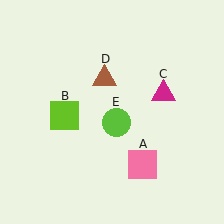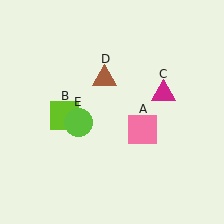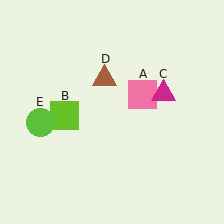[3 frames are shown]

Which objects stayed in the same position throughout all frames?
Lime square (object B) and magenta triangle (object C) and brown triangle (object D) remained stationary.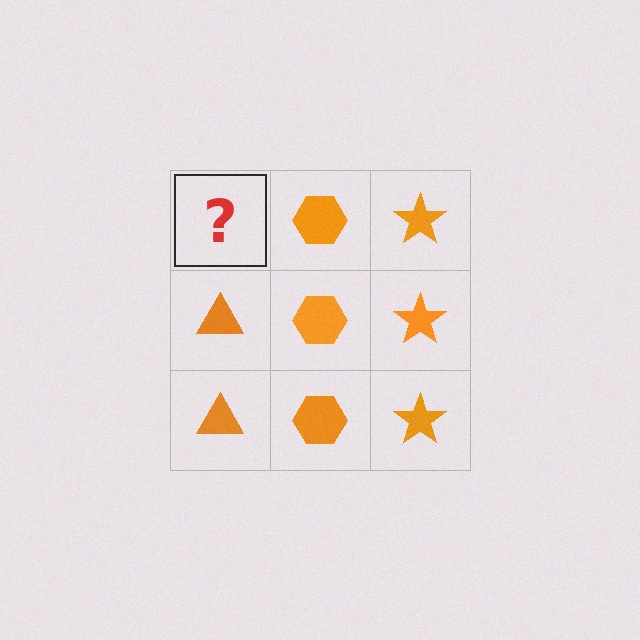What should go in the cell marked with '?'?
The missing cell should contain an orange triangle.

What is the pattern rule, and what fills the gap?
The rule is that each column has a consistent shape. The gap should be filled with an orange triangle.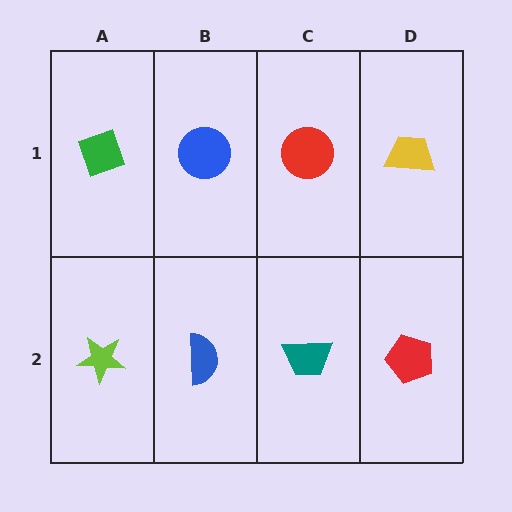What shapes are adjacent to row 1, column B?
A blue semicircle (row 2, column B), a green diamond (row 1, column A), a red circle (row 1, column C).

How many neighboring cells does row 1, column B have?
3.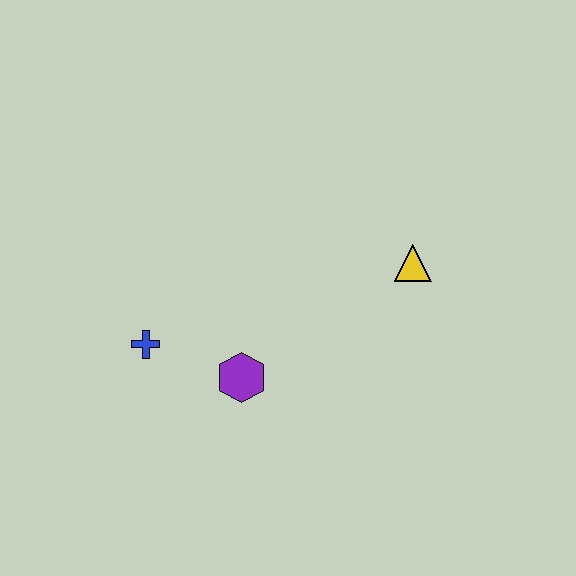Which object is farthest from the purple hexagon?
The yellow triangle is farthest from the purple hexagon.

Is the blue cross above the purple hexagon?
Yes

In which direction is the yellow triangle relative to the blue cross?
The yellow triangle is to the right of the blue cross.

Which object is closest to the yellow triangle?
The purple hexagon is closest to the yellow triangle.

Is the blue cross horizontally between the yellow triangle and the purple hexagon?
No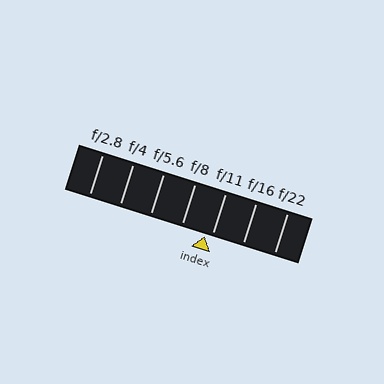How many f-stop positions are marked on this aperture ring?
There are 7 f-stop positions marked.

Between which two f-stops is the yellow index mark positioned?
The index mark is between f/8 and f/11.